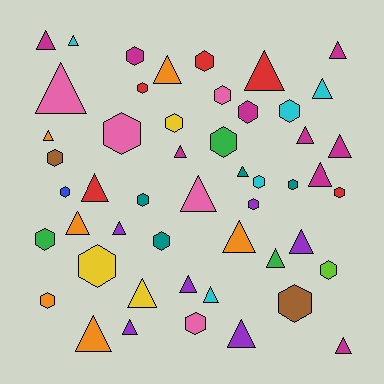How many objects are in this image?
There are 50 objects.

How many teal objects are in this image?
There are 4 teal objects.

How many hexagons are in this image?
There are 23 hexagons.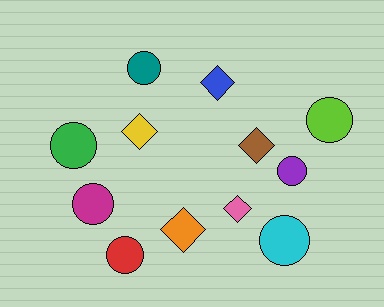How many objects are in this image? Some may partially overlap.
There are 12 objects.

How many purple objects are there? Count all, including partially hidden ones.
There is 1 purple object.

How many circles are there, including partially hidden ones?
There are 7 circles.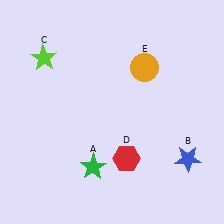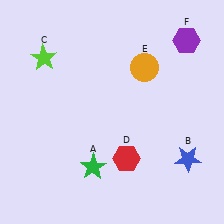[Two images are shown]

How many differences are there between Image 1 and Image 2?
There is 1 difference between the two images.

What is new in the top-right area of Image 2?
A purple hexagon (F) was added in the top-right area of Image 2.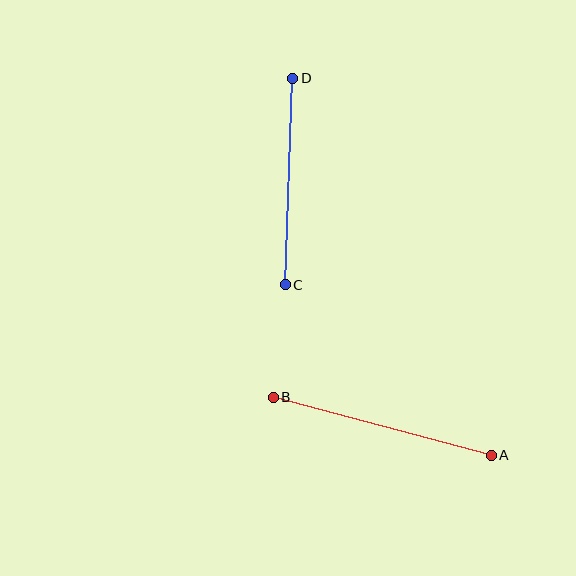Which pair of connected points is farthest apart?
Points A and B are farthest apart.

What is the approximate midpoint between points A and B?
The midpoint is at approximately (382, 426) pixels.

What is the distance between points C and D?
The distance is approximately 206 pixels.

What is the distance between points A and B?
The distance is approximately 226 pixels.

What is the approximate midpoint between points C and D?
The midpoint is at approximately (289, 181) pixels.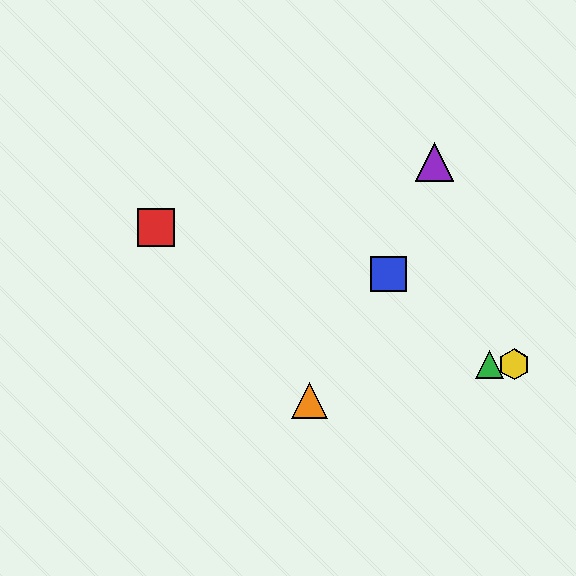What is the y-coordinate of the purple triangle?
The purple triangle is at y≈162.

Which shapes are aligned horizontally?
The green triangle, the yellow hexagon are aligned horizontally.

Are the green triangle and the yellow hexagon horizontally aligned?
Yes, both are at y≈364.